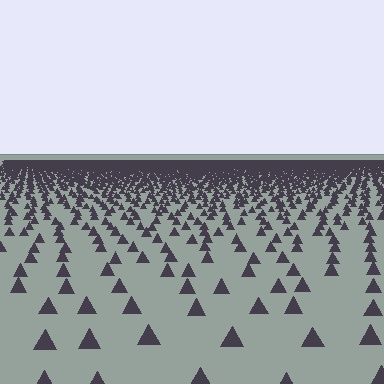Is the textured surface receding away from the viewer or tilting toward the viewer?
The surface is receding away from the viewer. Texture elements get smaller and denser toward the top.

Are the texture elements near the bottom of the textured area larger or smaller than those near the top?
Larger. Near the bottom, elements are closer to the viewer and appear at a bigger on-screen size.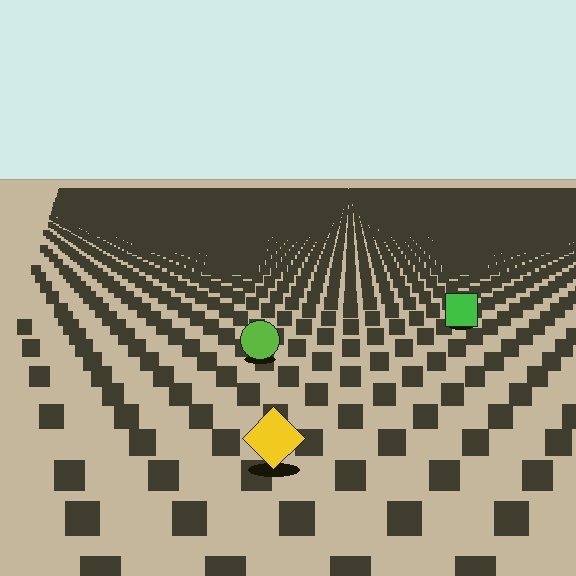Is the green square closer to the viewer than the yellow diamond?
No. The yellow diamond is closer — you can tell from the texture gradient: the ground texture is coarser near it.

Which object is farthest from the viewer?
The green square is farthest from the viewer. It appears smaller and the ground texture around it is denser.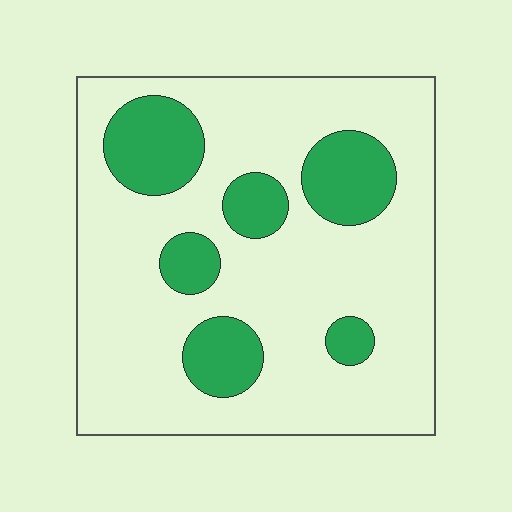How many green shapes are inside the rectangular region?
6.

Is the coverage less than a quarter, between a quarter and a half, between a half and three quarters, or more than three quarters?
Less than a quarter.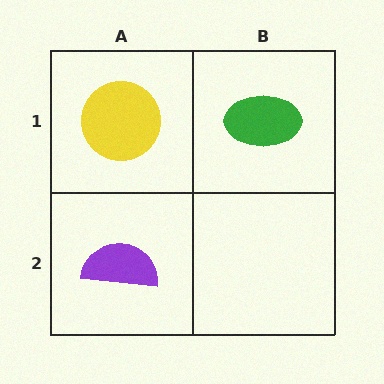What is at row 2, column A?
A purple semicircle.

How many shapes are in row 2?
1 shape.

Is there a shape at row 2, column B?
No, that cell is empty.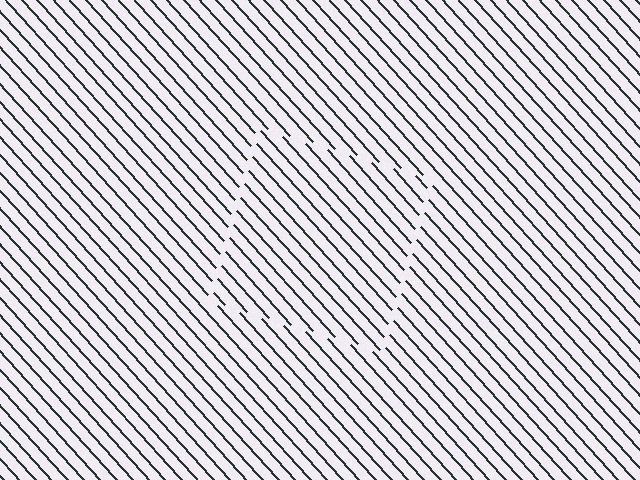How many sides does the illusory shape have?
4 sides — the line-ends trace a square.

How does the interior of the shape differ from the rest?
The interior of the shape contains the same grating, shifted by half a period — the contour is defined by the phase discontinuity where line-ends from the inner and outer gratings abut.